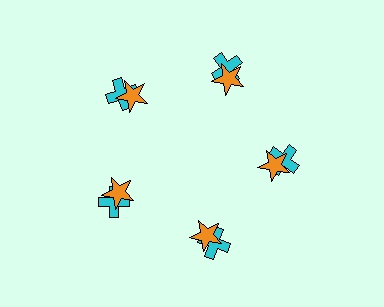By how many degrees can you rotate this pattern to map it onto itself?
The pattern maps onto itself every 72 degrees of rotation.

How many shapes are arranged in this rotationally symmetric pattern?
There are 10 shapes, arranged in 5 groups of 2.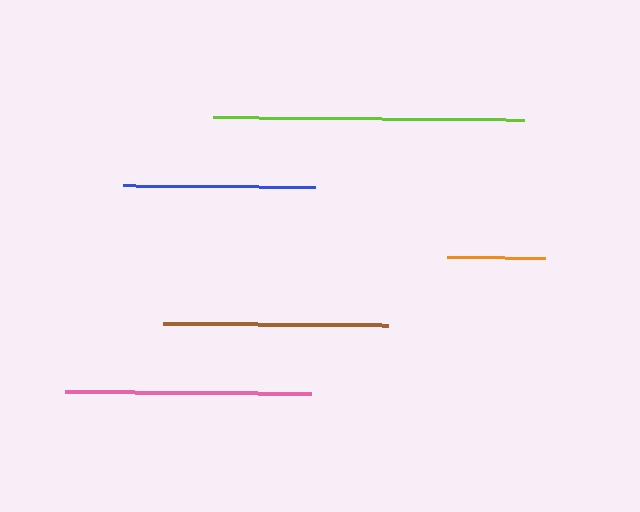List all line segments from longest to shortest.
From longest to shortest: lime, pink, brown, blue, orange.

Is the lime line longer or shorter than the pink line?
The lime line is longer than the pink line.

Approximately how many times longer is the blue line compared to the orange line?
The blue line is approximately 2.0 times the length of the orange line.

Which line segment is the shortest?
The orange line is the shortest at approximately 98 pixels.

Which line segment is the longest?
The lime line is the longest at approximately 311 pixels.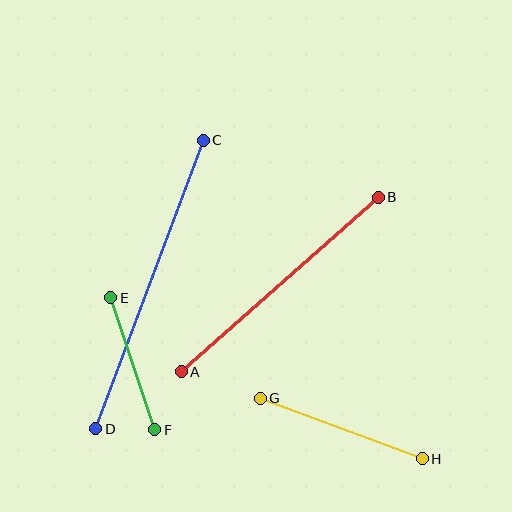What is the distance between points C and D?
The distance is approximately 308 pixels.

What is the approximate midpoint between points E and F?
The midpoint is at approximately (133, 364) pixels.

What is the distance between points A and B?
The distance is approximately 263 pixels.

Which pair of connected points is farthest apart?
Points C and D are farthest apart.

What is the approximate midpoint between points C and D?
The midpoint is at approximately (149, 285) pixels.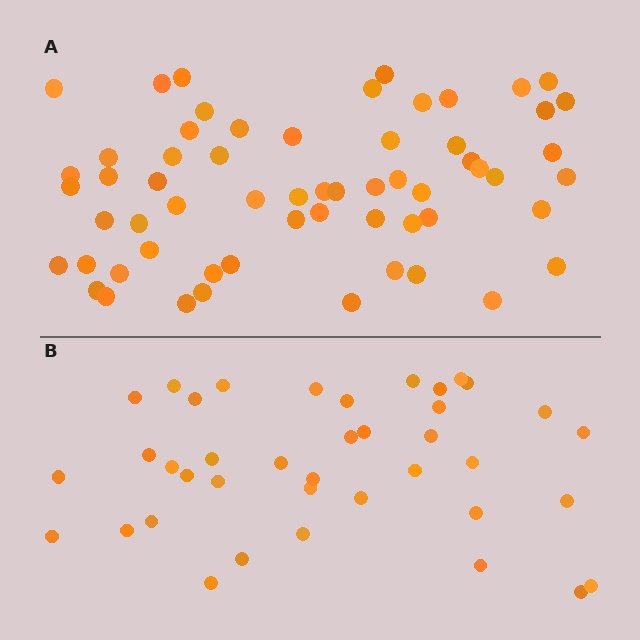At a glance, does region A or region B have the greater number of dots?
Region A (the top region) has more dots.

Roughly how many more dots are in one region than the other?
Region A has approximately 20 more dots than region B.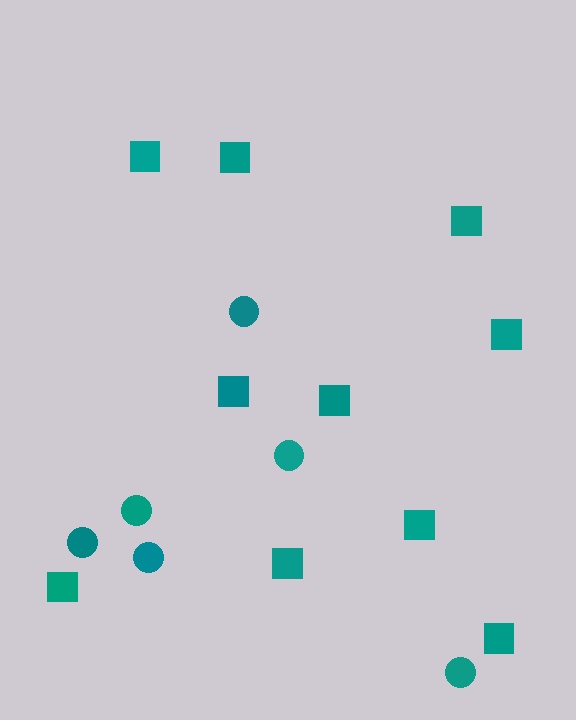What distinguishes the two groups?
There are 2 groups: one group of circles (6) and one group of squares (10).